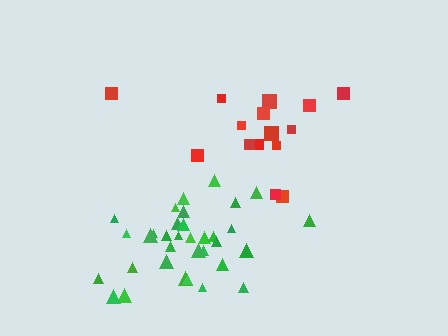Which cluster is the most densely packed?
Green.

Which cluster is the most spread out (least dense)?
Red.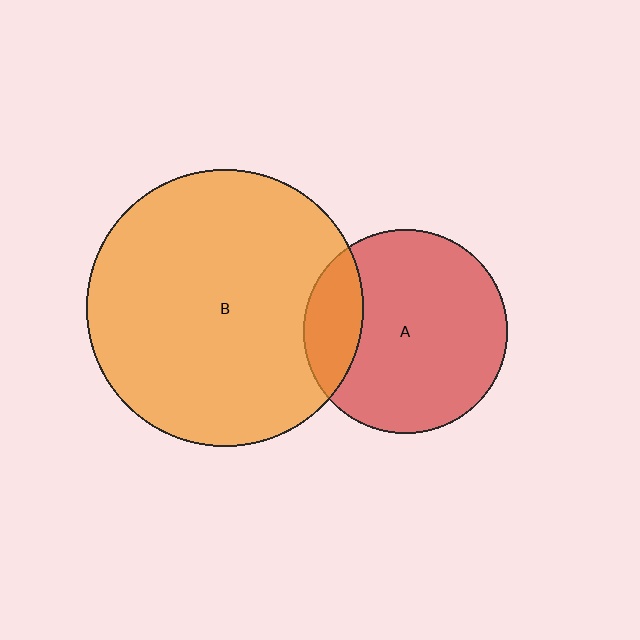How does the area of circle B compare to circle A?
Approximately 1.9 times.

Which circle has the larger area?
Circle B (orange).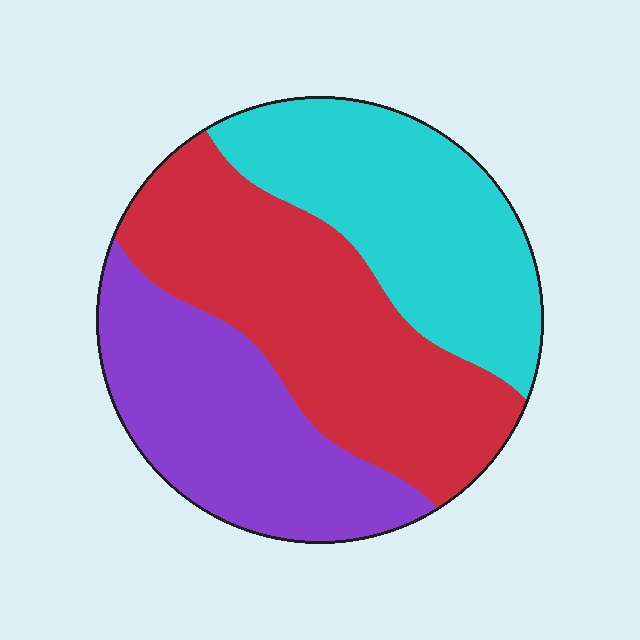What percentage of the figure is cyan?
Cyan covers roughly 30% of the figure.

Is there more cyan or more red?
Red.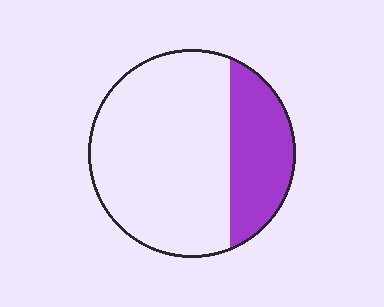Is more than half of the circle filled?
No.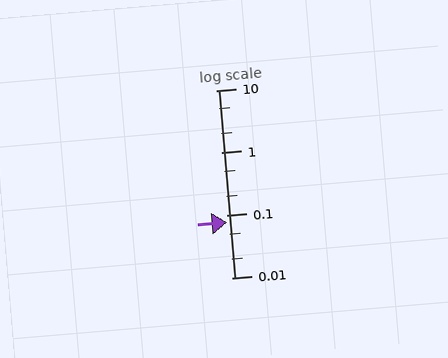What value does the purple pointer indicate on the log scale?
The pointer indicates approximately 0.078.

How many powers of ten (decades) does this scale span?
The scale spans 3 decades, from 0.01 to 10.